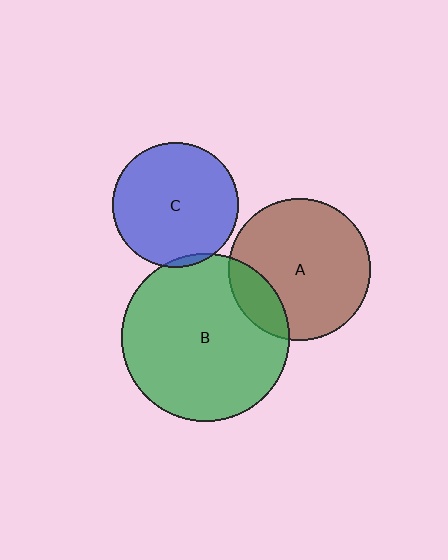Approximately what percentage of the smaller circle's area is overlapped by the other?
Approximately 15%.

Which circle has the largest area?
Circle B (green).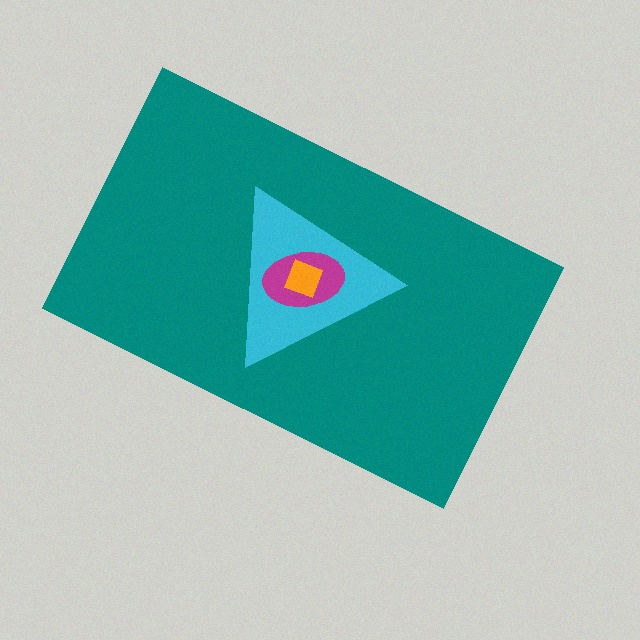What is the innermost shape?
The orange square.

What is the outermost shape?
The teal rectangle.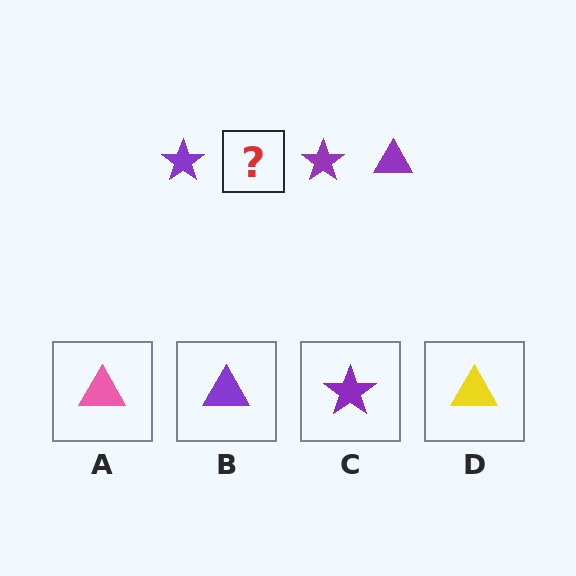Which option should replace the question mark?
Option B.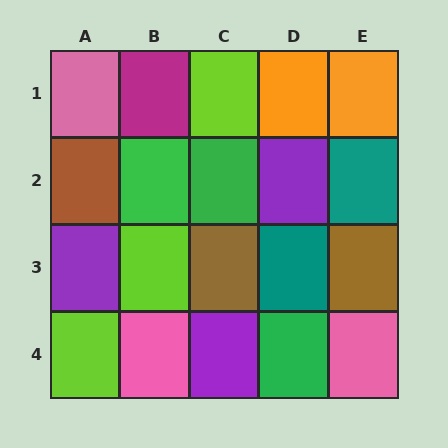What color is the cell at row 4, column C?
Purple.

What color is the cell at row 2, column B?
Green.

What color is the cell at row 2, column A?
Brown.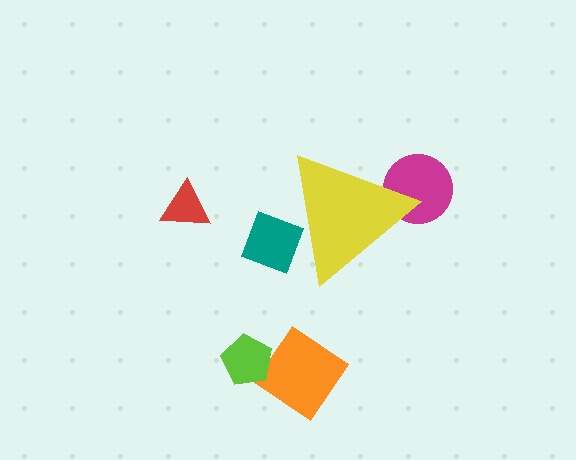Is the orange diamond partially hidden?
No, the orange diamond is fully visible.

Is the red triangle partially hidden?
No, the red triangle is fully visible.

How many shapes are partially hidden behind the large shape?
2 shapes are partially hidden.